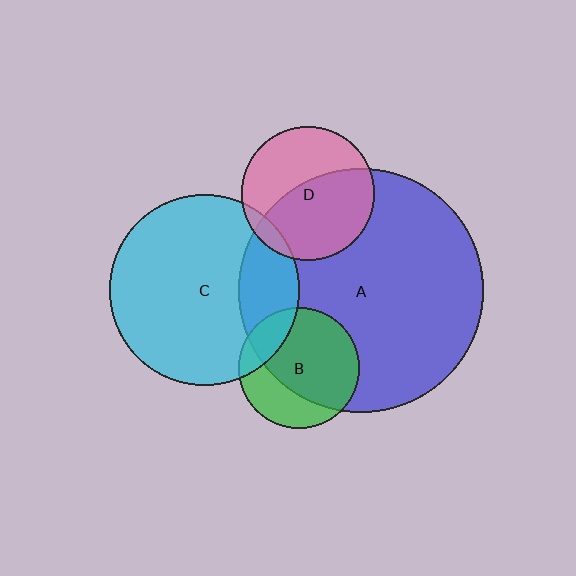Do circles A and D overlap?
Yes.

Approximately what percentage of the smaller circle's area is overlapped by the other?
Approximately 55%.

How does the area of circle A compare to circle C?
Approximately 1.6 times.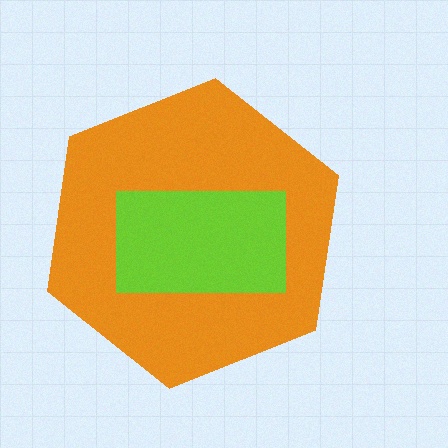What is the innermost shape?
The lime rectangle.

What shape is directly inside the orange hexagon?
The lime rectangle.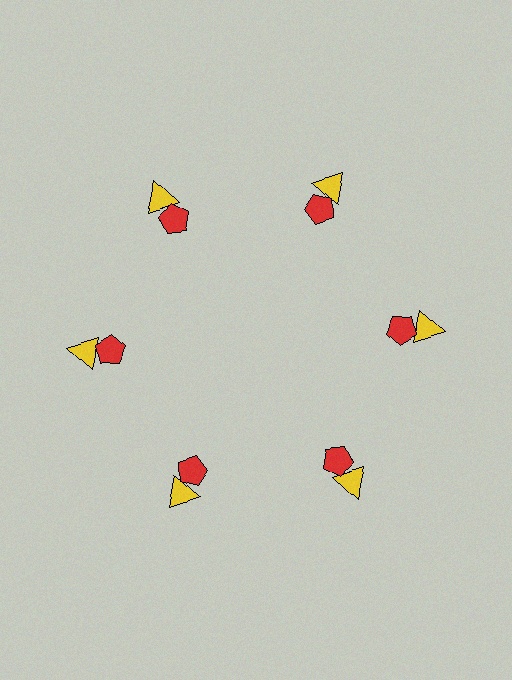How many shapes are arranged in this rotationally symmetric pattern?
There are 12 shapes, arranged in 6 groups of 2.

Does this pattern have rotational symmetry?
Yes, this pattern has 6-fold rotational symmetry. It looks the same after rotating 60 degrees around the center.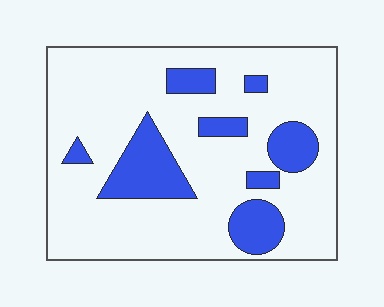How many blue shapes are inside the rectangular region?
8.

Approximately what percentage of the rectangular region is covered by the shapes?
Approximately 20%.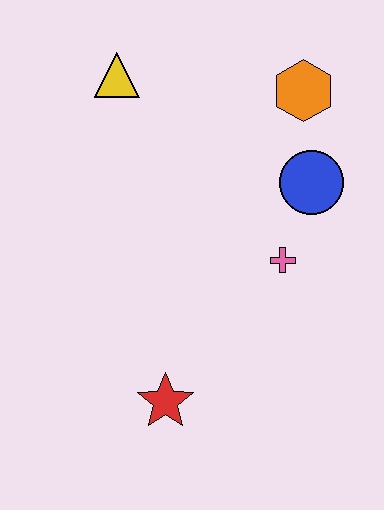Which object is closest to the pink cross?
The blue circle is closest to the pink cross.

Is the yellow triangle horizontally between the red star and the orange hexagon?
No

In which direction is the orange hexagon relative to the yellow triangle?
The orange hexagon is to the right of the yellow triangle.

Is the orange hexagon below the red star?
No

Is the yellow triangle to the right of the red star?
No